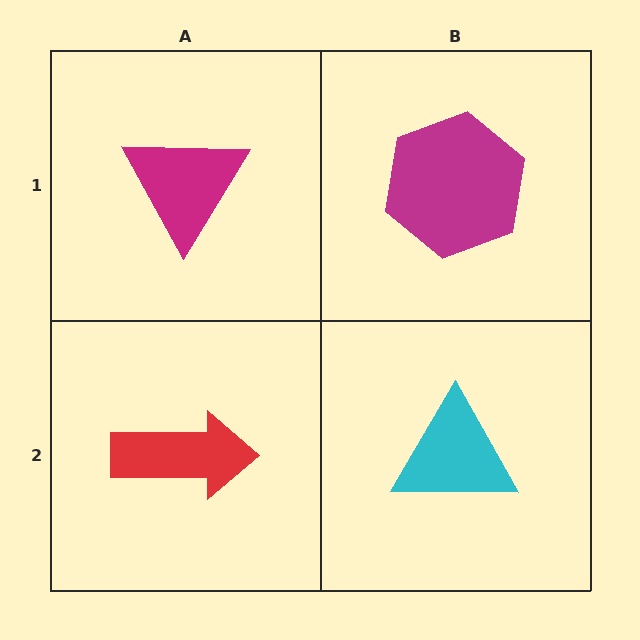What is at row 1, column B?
A magenta hexagon.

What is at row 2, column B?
A cyan triangle.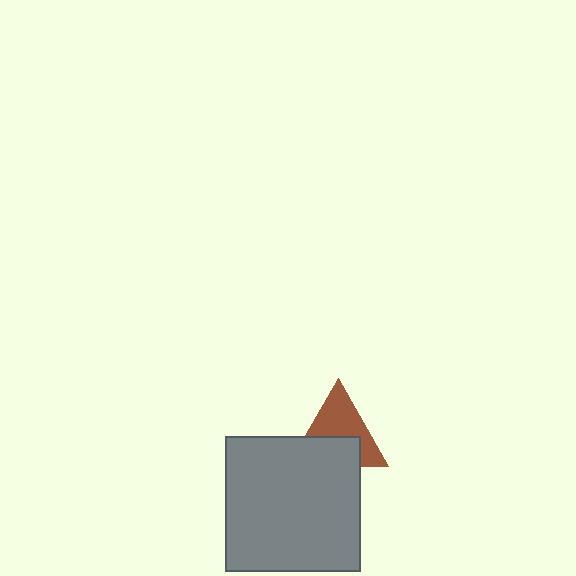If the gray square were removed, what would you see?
You would see the complete brown triangle.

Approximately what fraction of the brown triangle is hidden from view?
Roughly 46% of the brown triangle is hidden behind the gray square.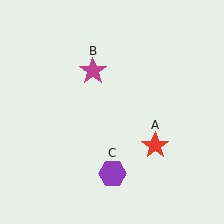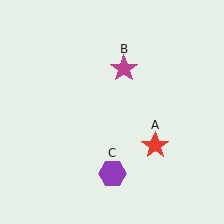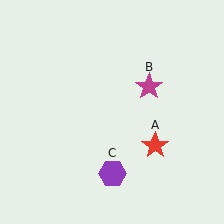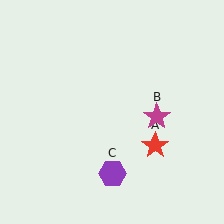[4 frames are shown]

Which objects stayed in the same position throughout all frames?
Red star (object A) and purple hexagon (object C) remained stationary.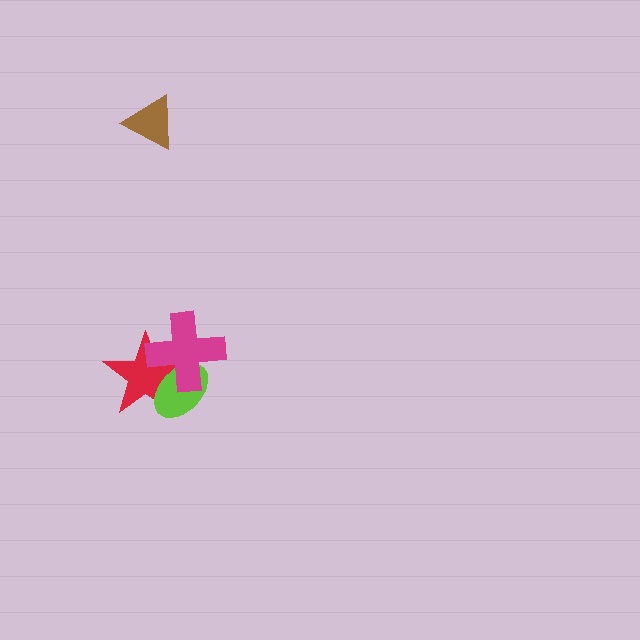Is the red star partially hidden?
Yes, it is partially covered by another shape.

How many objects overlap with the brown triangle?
0 objects overlap with the brown triangle.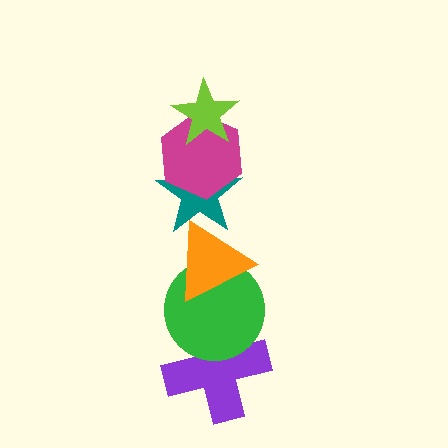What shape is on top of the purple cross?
The green circle is on top of the purple cross.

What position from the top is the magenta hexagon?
The magenta hexagon is 2nd from the top.